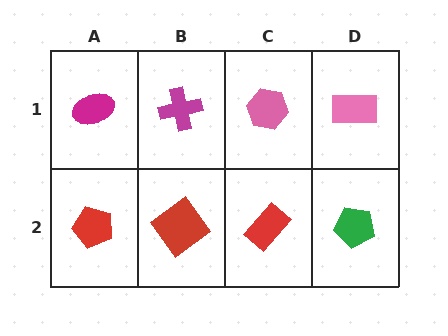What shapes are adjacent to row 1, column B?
A red diamond (row 2, column B), a magenta ellipse (row 1, column A), a pink hexagon (row 1, column C).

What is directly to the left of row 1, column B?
A magenta ellipse.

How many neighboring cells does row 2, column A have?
2.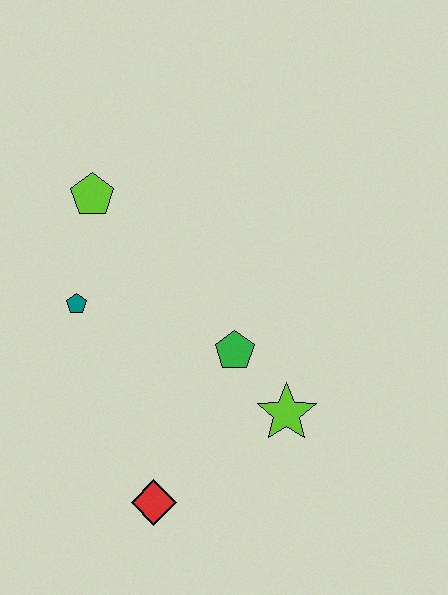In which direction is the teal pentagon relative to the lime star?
The teal pentagon is to the left of the lime star.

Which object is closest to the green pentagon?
The lime star is closest to the green pentagon.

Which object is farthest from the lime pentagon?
The red diamond is farthest from the lime pentagon.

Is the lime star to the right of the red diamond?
Yes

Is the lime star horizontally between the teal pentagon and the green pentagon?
No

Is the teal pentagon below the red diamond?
No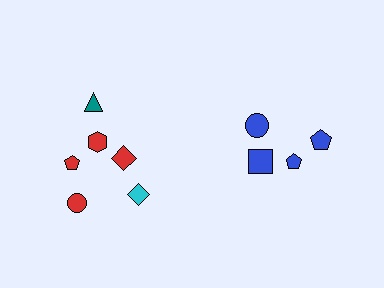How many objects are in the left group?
There are 6 objects.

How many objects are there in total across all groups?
There are 10 objects.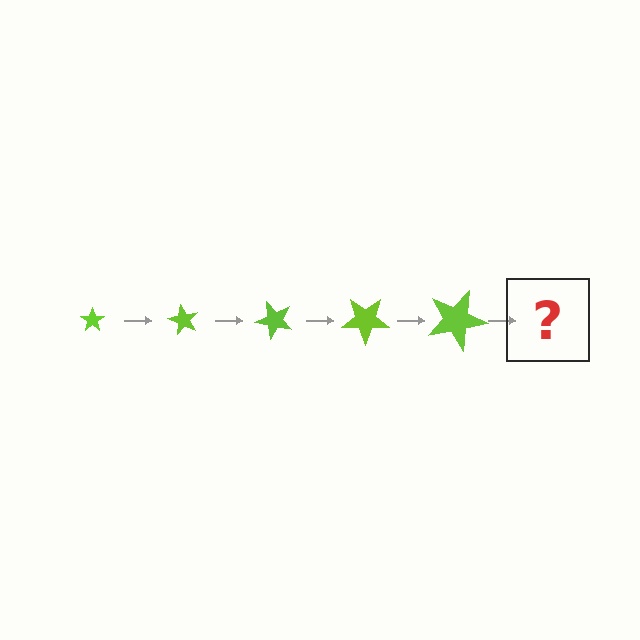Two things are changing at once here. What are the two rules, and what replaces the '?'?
The two rules are that the star grows larger each step and it rotates 60 degrees each step. The '?' should be a star, larger than the previous one and rotated 300 degrees from the start.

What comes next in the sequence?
The next element should be a star, larger than the previous one and rotated 300 degrees from the start.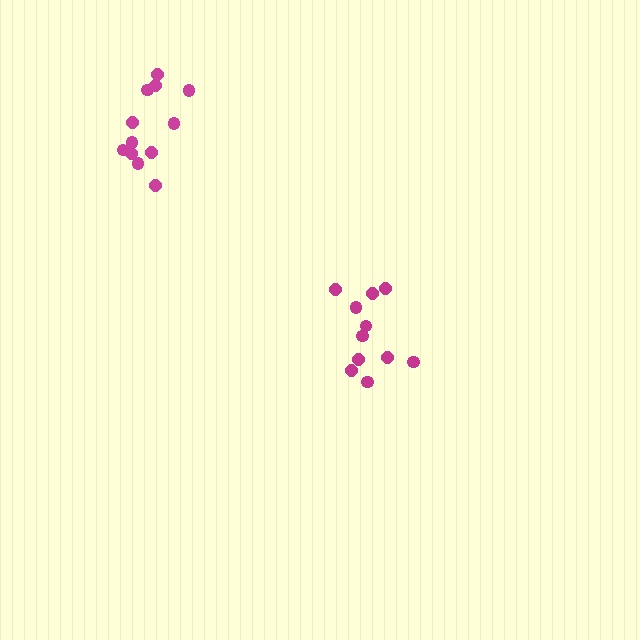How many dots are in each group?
Group 1: 11 dots, Group 2: 12 dots (23 total).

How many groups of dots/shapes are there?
There are 2 groups.